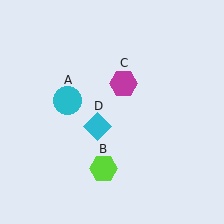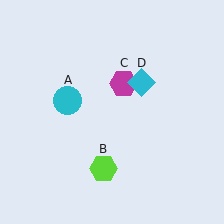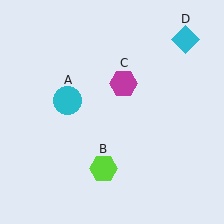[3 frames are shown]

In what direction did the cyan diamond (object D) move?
The cyan diamond (object D) moved up and to the right.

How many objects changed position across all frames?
1 object changed position: cyan diamond (object D).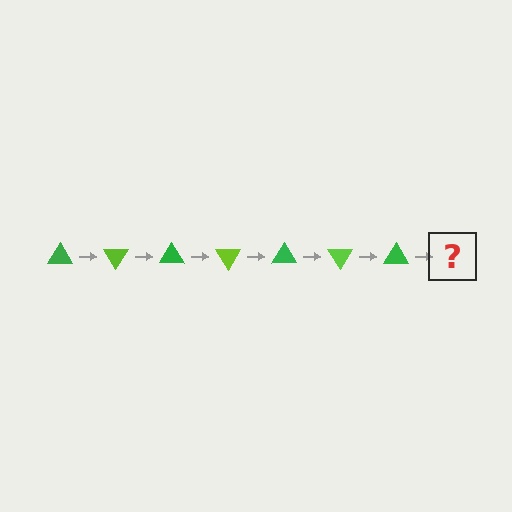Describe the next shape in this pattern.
It should be a lime triangle, rotated 420 degrees from the start.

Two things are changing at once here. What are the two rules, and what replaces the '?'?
The two rules are that it rotates 60 degrees each step and the color cycles through green and lime. The '?' should be a lime triangle, rotated 420 degrees from the start.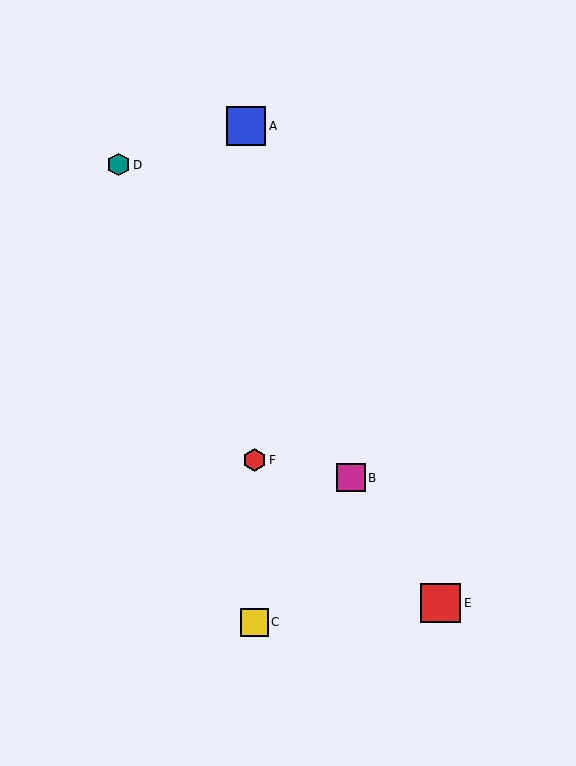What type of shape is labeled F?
Shape F is a red hexagon.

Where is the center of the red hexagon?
The center of the red hexagon is at (255, 460).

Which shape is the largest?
The red square (labeled E) is the largest.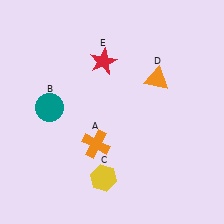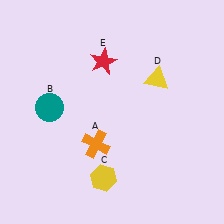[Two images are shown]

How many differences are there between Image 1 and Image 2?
There is 1 difference between the two images.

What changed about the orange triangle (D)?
In Image 1, D is orange. In Image 2, it changed to yellow.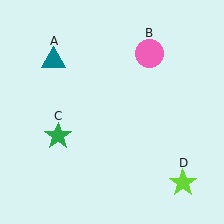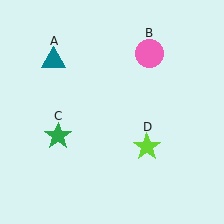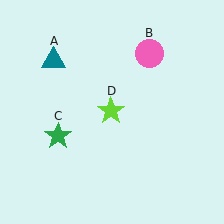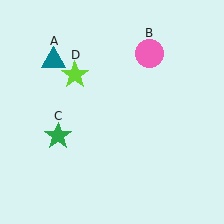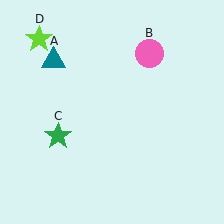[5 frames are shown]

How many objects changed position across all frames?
1 object changed position: lime star (object D).